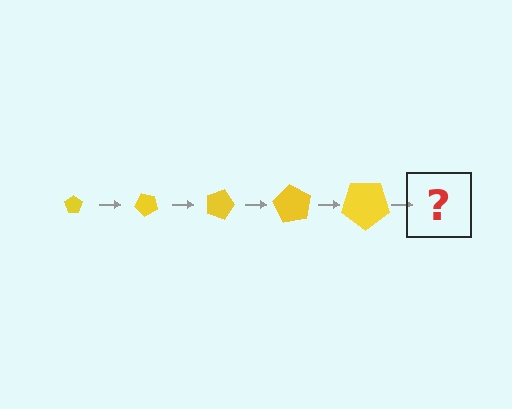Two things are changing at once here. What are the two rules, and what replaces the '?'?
The two rules are that the pentagon grows larger each step and it rotates 45 degrees each step. The '?' should be a pentagon, larger than the previous one and rotated 225 degrees from the start.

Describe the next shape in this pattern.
It should be a pentagon, larger than the previous one and rotated 225 degrees from the start.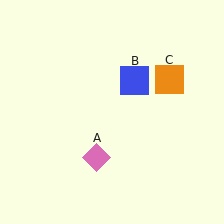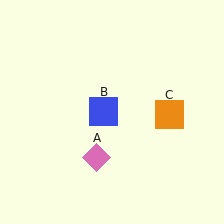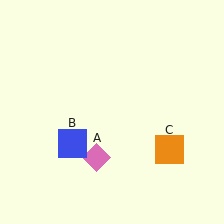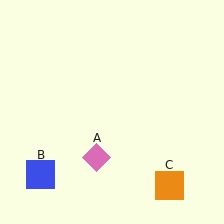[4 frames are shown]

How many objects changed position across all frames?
2 objects changed position: blue square (object B), orange square (object C).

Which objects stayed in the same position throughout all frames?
Pink diamond (object A) remained stationary.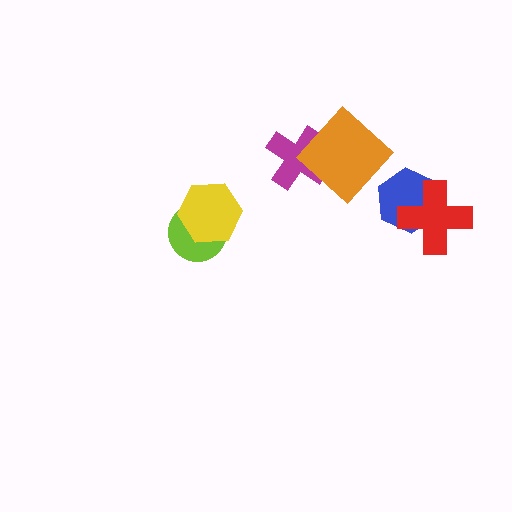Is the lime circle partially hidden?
Yes, it is partially covered by another shape.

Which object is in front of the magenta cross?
The orange diamond is in front of the magenta cross.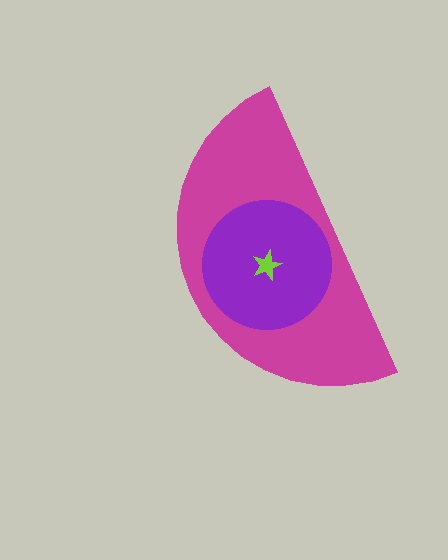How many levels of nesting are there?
3.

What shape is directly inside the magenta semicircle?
The purple circle.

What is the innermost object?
The lime star.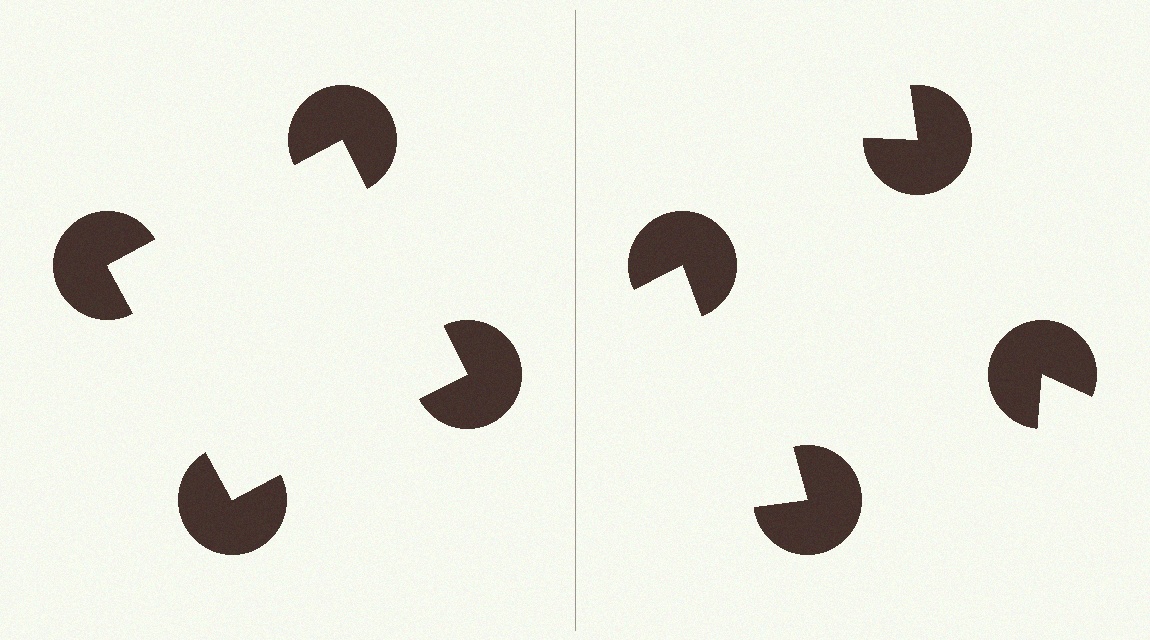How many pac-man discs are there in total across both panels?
8 — 4 on each side.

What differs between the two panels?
The pac-man discs are positioned identically on both sides; only the wedge orientations differ. On the left they align to a square; on the right they are misaligned.